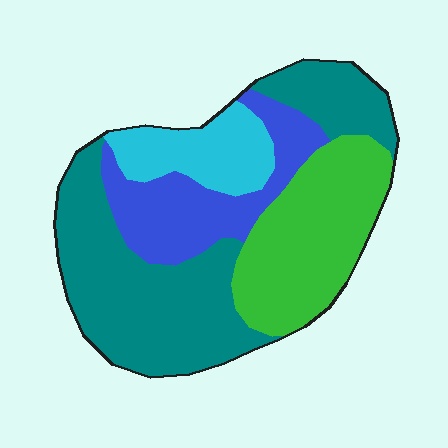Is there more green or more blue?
Green.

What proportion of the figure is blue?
Blue covers around 20% of the figure.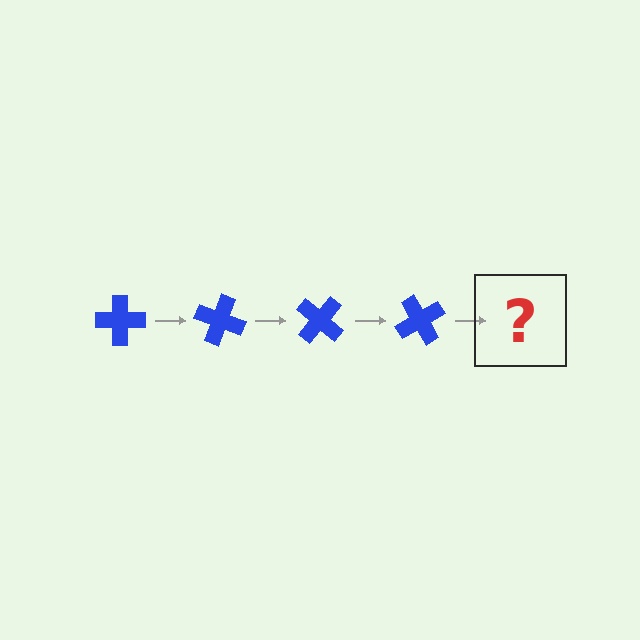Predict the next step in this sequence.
The next step is a blue cross rotated 80 degrees.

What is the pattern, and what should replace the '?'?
The pattern is that the cross rotates 20 degrees each step. The '?' should be a blue cross rotated 80 degrees.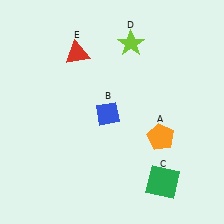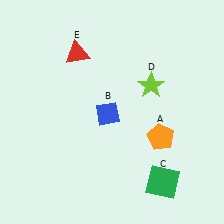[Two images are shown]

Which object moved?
The lime star (D) moved down.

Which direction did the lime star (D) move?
The lime star (D) moved down.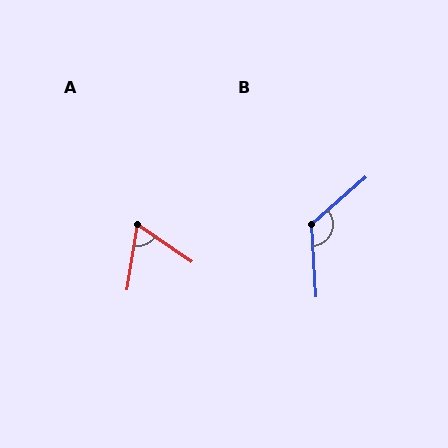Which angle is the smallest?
A, at approximately 65 degrees.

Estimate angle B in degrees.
Approximately 128 degrees.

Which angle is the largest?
B, at approximately 128 degrees.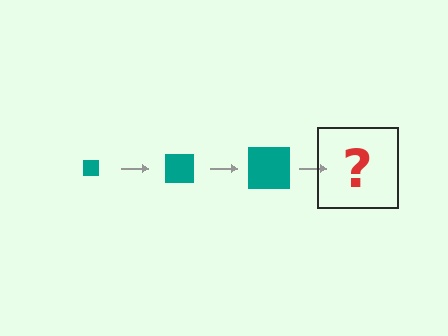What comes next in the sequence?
The next element should be a teal square, larger than the previous one.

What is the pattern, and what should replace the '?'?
The pattern is that the square gets progressively larger each step. The '?' should be a teal square, larger than the previous one.